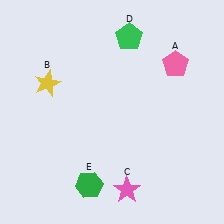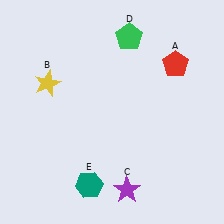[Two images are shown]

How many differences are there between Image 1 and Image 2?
There are 3 differences between the two images.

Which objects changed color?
A changed from pink to red. C changed from pink to purple. E changed from green to teal.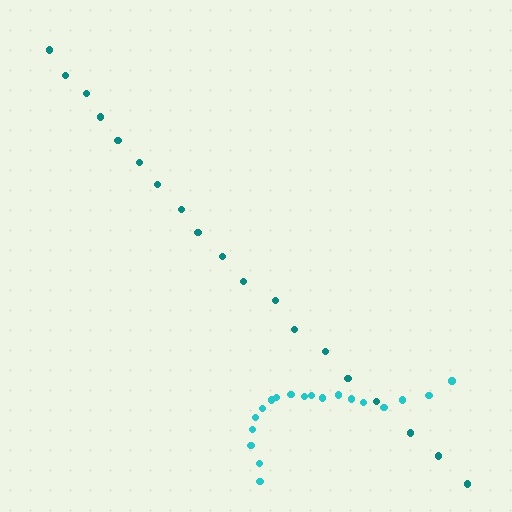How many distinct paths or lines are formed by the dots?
There are 2 distinct paths.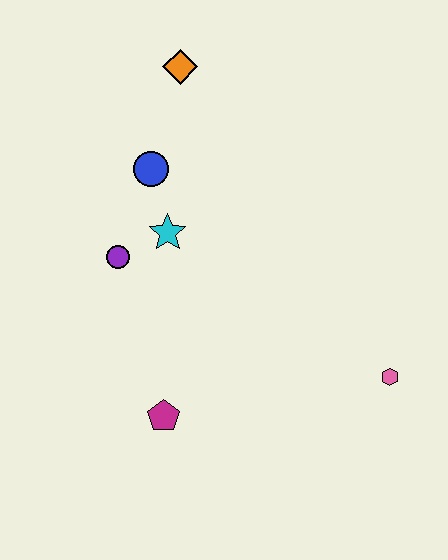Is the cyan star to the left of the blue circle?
No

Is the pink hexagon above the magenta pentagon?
Yes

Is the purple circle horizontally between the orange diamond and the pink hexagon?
No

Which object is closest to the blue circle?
The cyan star is closest to the blue circle.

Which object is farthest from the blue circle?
The pink hexagon is farthest from the blue circle.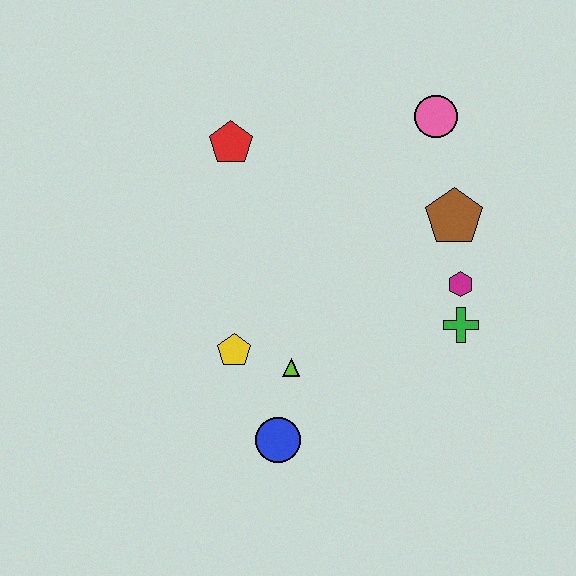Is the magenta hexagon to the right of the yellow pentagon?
Yes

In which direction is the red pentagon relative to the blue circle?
The red pentagon is above the blue circle.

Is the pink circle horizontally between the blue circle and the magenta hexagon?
Yes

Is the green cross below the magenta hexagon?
Yes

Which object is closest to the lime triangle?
The yellow pentagon is closest to the lime triangle.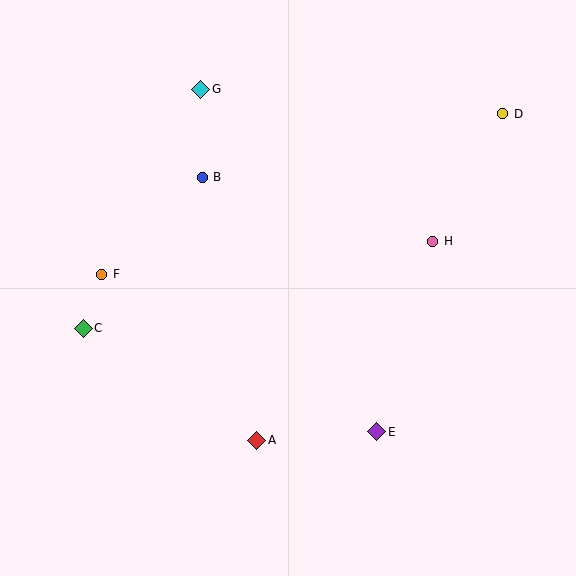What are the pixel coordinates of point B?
Point B is at (202, 177).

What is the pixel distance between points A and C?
The distance between A and C is 206 pixels.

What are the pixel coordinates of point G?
Point G is at (201, 89).